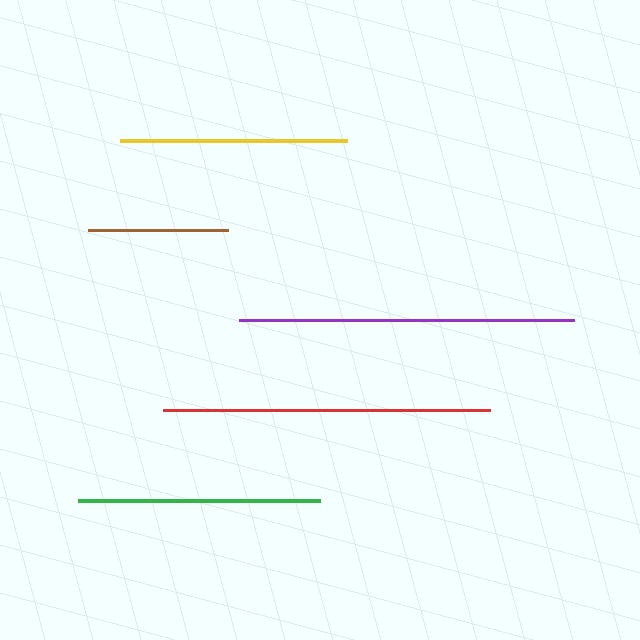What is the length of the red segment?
The red segment is approximately 327 pixels long.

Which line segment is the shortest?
The brown line is the shortest at approximately 140 pixels.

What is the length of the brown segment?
The brown segment is approximately 140 pixels long.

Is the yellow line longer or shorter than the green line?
The green line is longer than the yellow line.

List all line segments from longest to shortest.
From longest to shortest: purple, red, green, yellow, brown.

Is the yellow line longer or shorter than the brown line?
The yellow line is longer than the brown line.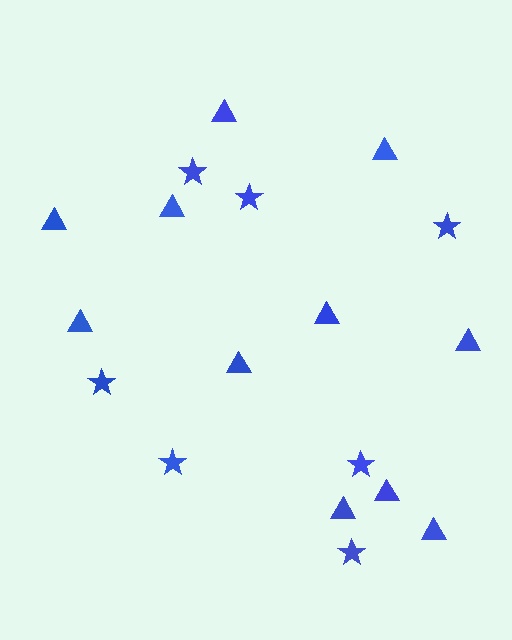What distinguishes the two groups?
There are 2 groups: one group of triangles (11) and one group of stars (7).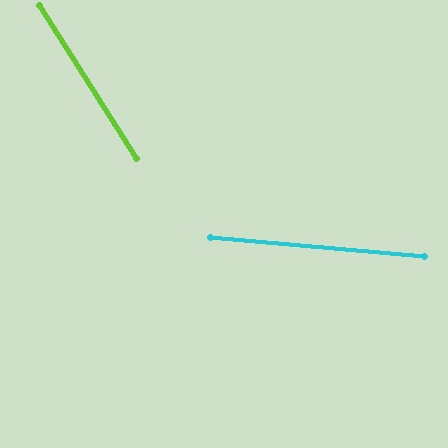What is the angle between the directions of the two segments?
Approximately 52 degrees.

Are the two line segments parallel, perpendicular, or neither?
Neither parallel nor perpendicular — they differ by about 52°.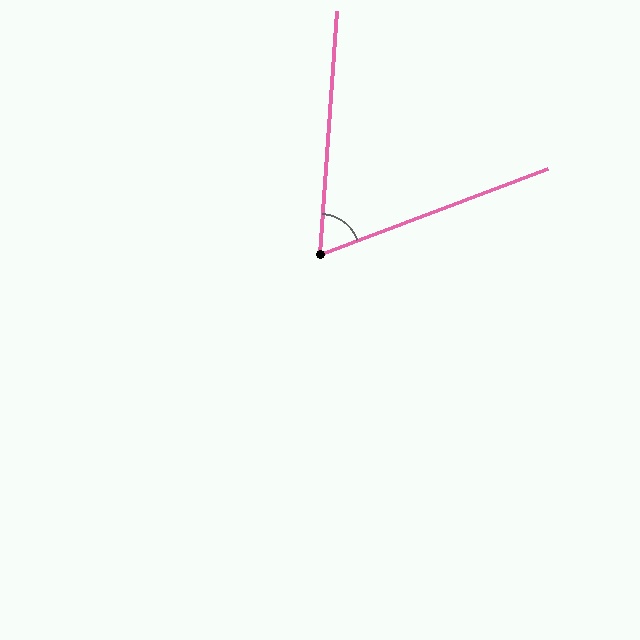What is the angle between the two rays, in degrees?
Approximately 65 degrees.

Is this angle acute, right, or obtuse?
It is acute.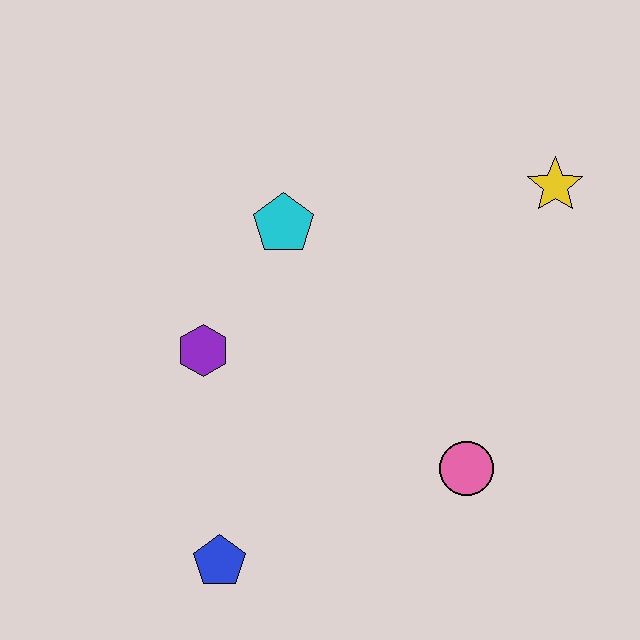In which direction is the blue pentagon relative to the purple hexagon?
The blue pentagon is below the purple hexagon.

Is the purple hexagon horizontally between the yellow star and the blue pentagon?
No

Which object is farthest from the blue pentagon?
The yellow star is farthest from the blue pentagon.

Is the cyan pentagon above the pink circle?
Yes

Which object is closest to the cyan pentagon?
The purple hexagon is closest to the cyan pentagon.